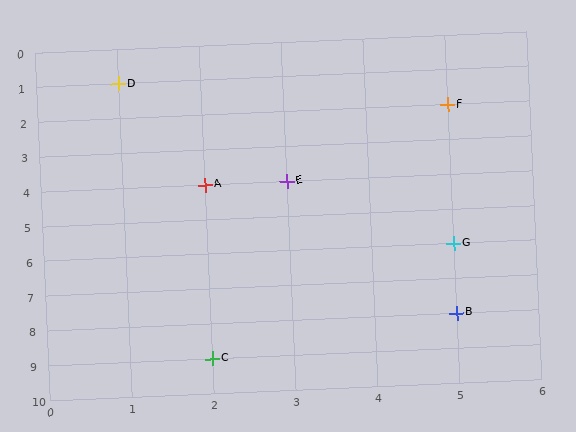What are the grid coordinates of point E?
Point E is at grid coordinates (3, 4).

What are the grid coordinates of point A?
Point A is at grid coordinates (2, 4).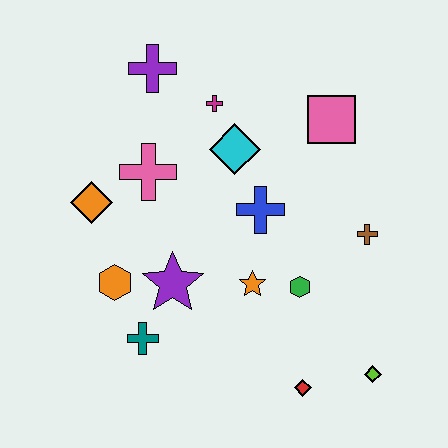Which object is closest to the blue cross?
The cyan diamond is closest to the blue cross.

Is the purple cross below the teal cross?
No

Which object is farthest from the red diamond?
The purple cross is farthest from the red diamond.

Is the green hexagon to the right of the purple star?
Yes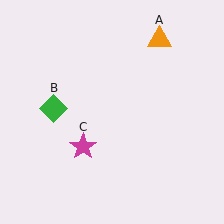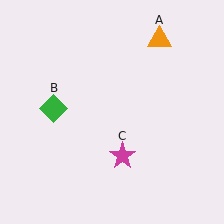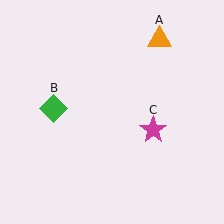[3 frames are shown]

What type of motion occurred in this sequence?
The magenta star (object C) rotated counterclockwise around the center of the scene.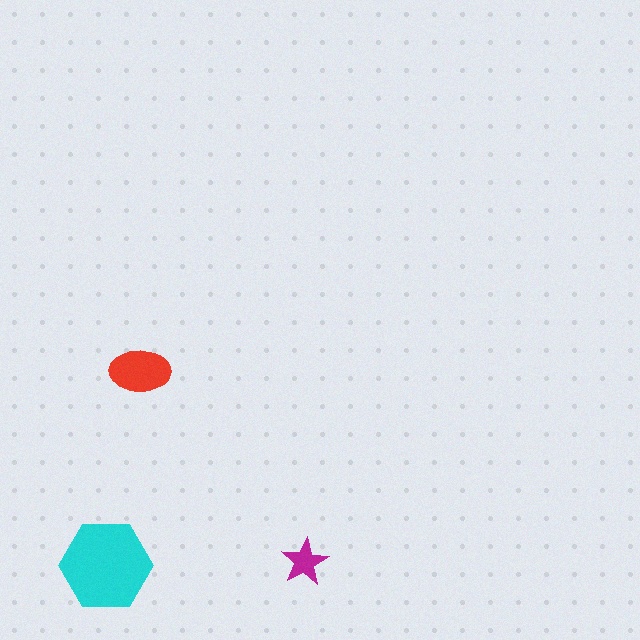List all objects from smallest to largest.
The magenta star, the red ellipse, the cyan hexagon.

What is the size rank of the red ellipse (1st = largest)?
2nd.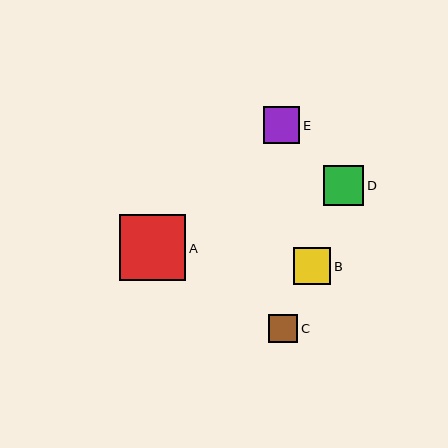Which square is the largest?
Square A is the largest with a size of approximately 66 pixels.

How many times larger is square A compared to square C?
Square A is approximately 2.3 times the size of square C.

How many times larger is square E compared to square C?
Square E is approximately 1.3 times the size of square C.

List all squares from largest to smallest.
From largest to smallest: A, D, B, E, C.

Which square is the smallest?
Square C is the smallest with a size of approximately 29 pixels.